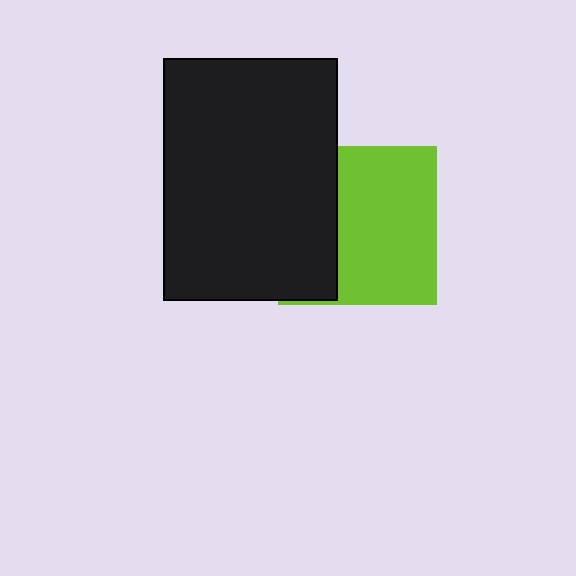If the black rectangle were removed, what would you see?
You would see the complete lime square.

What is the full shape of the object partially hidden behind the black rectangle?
The partially hidden object is a lime square.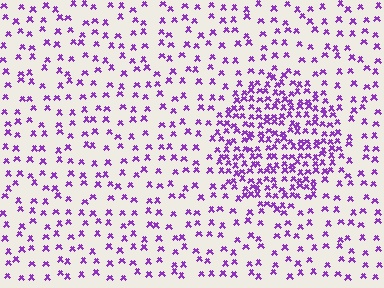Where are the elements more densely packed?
The elements are more densely packed inside the circle boundary.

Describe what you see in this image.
The image contains small purple elements arranged at two different densities. A circle-shaped region is visible where the elements are more densely packed than the surrounding area.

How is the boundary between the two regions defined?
The boundary is defined by a change in element density (approximately 2.6x ratio). All elements are the same color, size, and shape.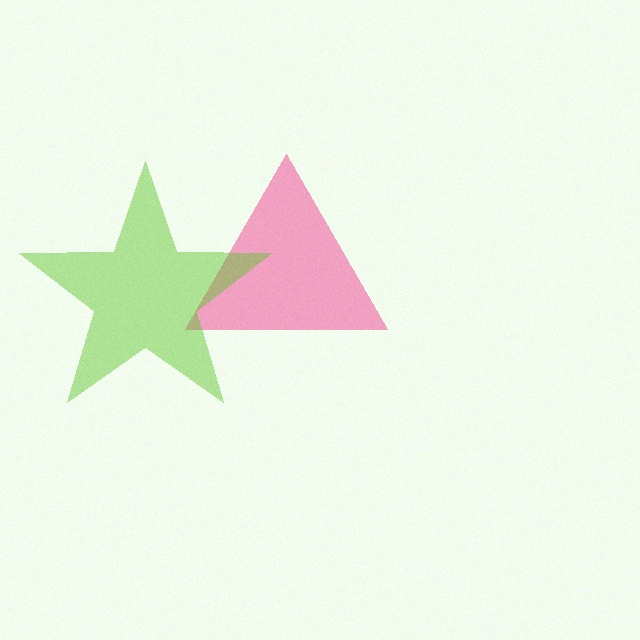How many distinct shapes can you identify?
There are 2 distinct shapes: a pink triangle, a lime star.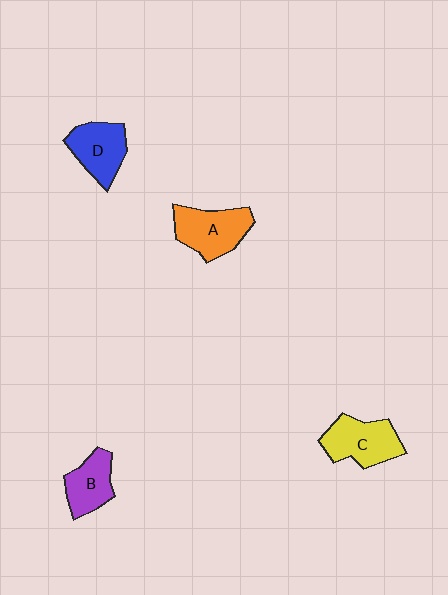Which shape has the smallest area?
Shape B (purple).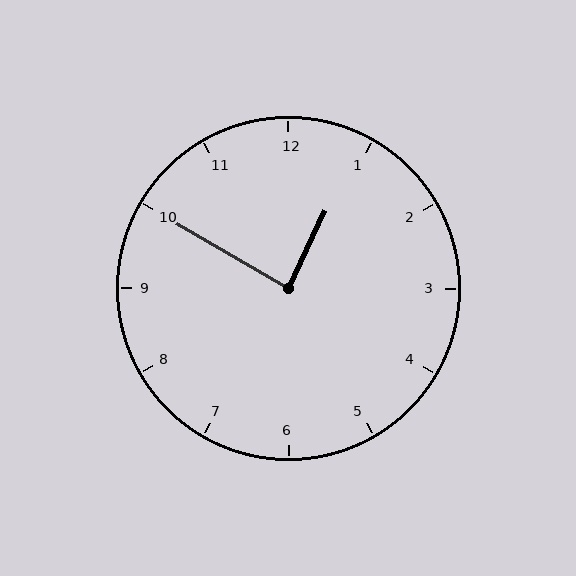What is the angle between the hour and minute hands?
Approximately 85 degrees.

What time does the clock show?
12:50.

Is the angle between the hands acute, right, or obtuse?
It is right.